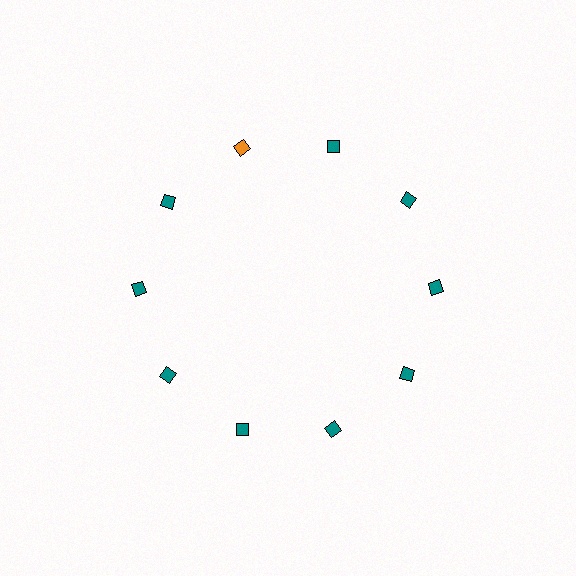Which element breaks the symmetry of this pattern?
The orange diamond at roughly the 11 o'clock position breaks the symmetry. All other shapes are teal diamonds.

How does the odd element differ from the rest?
It has a different color: orange instead of teal.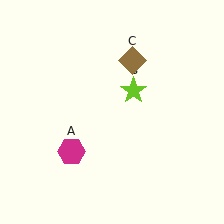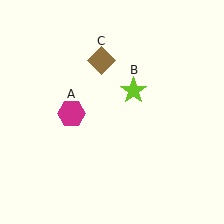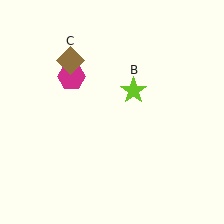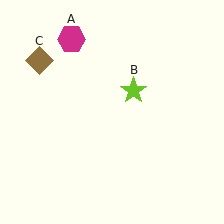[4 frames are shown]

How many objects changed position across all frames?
2 objects changed position: magenta hexagon (object A), brown diamond (object C).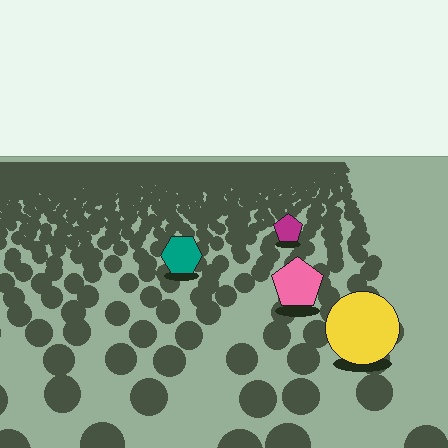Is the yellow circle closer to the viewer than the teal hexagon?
Yes. The yellow circle is closer — you can tell from the texture gradient: the ground texture is coarser near it.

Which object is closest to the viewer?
The yellow circle is closest. The texture marks near it are larger and more spread out.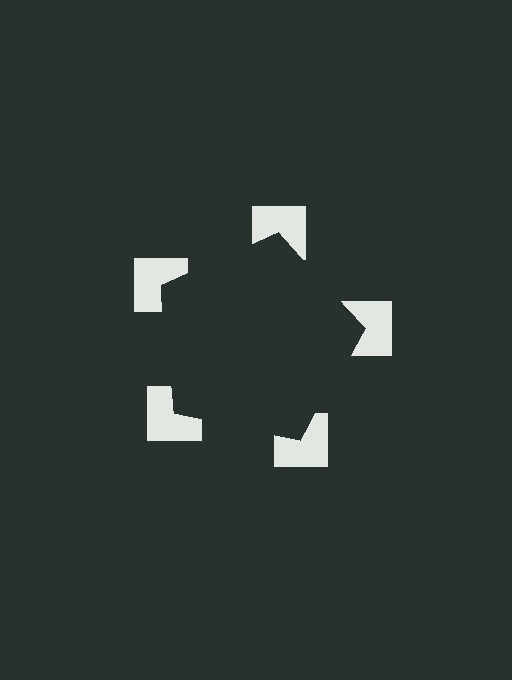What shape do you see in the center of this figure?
An illusory pentagon — its edges are inferred from the aligned wedge cuts in the notched squares, not physically drawn.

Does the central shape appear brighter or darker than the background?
It typically appears slightly darker than the background, even though no actual brightness change is drawn.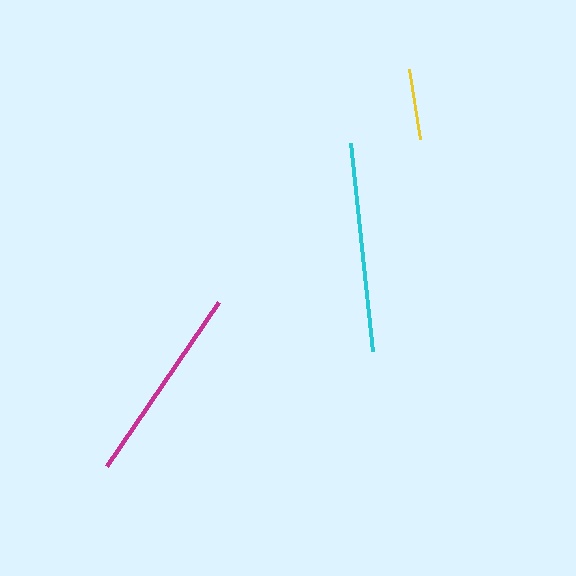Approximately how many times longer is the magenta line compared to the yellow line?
The magenta line is approximately 2.8 times the length of the yellow line.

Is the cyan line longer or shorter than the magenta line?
The cyan line is longer than the magenta line.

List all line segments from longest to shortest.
From longest to shortest: cyan, magenta, yellow.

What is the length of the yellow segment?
The yellow segment is approximately 71 pixels long.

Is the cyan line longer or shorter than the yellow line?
The cyan line is longer than the yellow line.